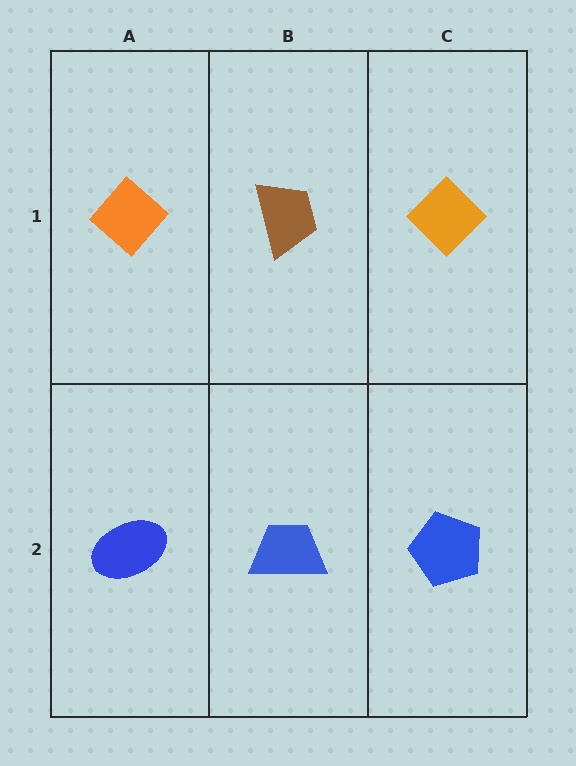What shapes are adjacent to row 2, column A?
An orange diamond (row 1, column A), a blue trapezoid (row 2, column B).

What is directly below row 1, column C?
A blue pentagon.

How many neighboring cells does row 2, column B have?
3.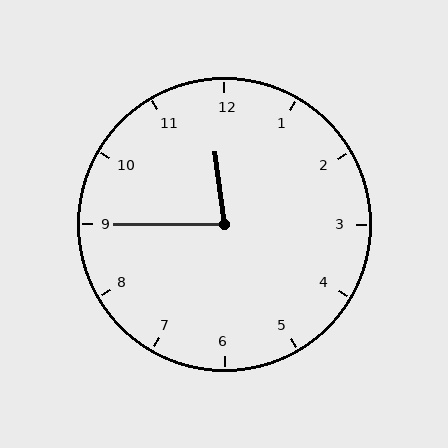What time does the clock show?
11:45.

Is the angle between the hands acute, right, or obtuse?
It is acute.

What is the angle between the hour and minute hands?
Approximately 82 degrees.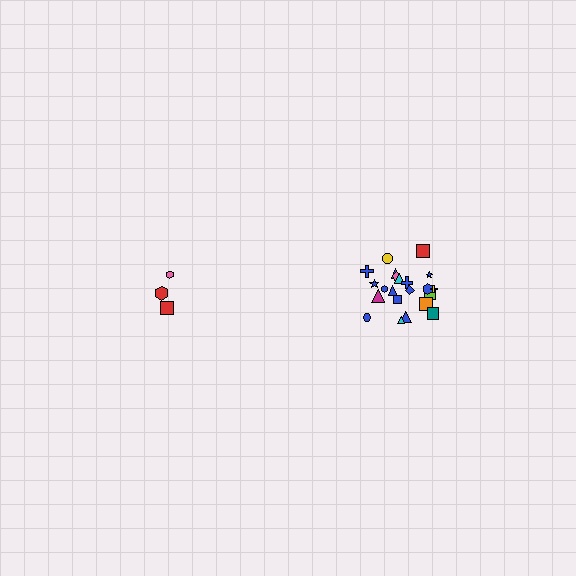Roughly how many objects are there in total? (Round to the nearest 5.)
Roughly 25 objects in total.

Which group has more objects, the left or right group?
The right group.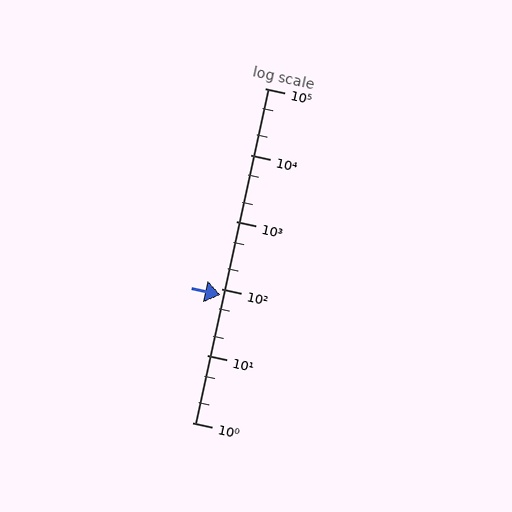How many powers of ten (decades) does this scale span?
The scale spans 5 decades, from 1 to 100000.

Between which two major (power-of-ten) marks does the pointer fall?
The pointer is between 10 and 100.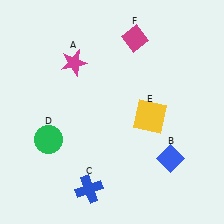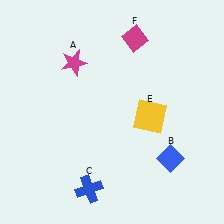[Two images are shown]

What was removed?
The green circle (D) was removed in Image 2.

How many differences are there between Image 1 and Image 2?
There is 1 difference between the two images.